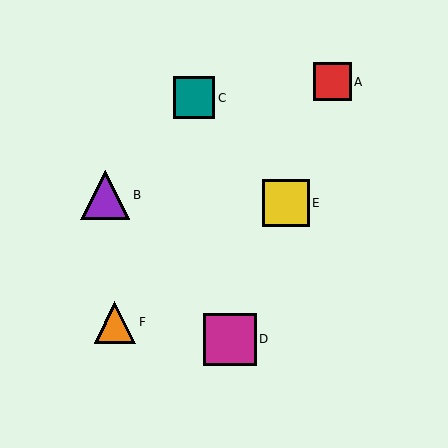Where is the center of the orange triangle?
The center of the orange triangle is at (115, 322).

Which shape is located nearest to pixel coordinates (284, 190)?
The yellow square (labeled E) at (286, 203) is nearest to that location.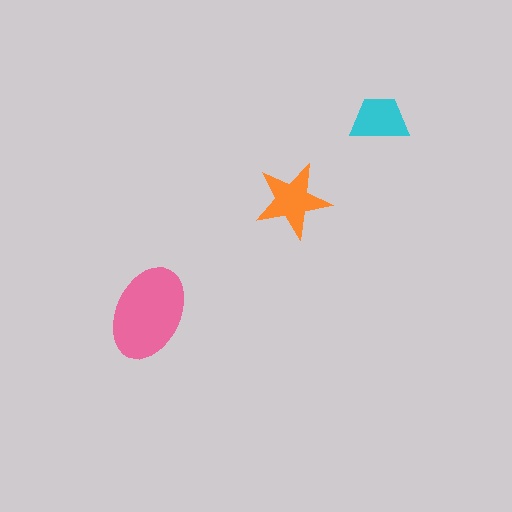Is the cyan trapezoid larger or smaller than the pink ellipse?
Smaller.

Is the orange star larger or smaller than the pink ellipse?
Smaller.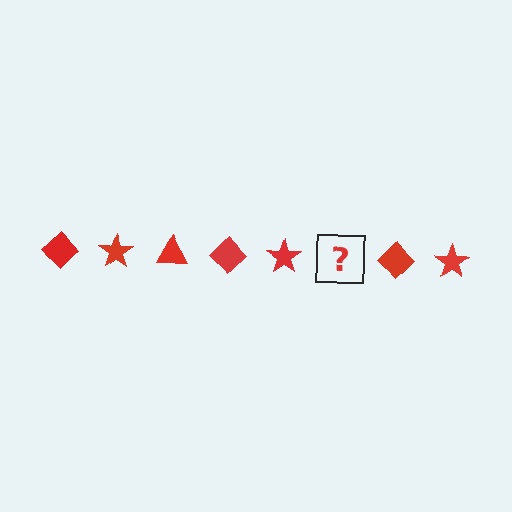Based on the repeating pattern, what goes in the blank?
The blank should be a red triangle.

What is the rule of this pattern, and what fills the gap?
The rule is that the pattern cycles through diamond, star, triangle shapes in red. The gap should be filled with a red triangle.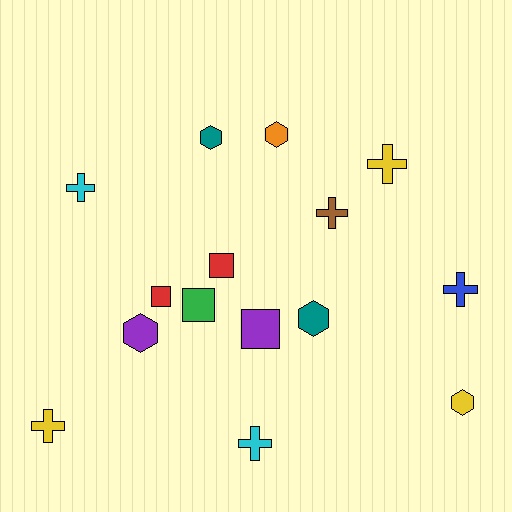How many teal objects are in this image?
There are 2 teal objects.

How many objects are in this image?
There are 15 objects.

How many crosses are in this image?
There are 6 crosses.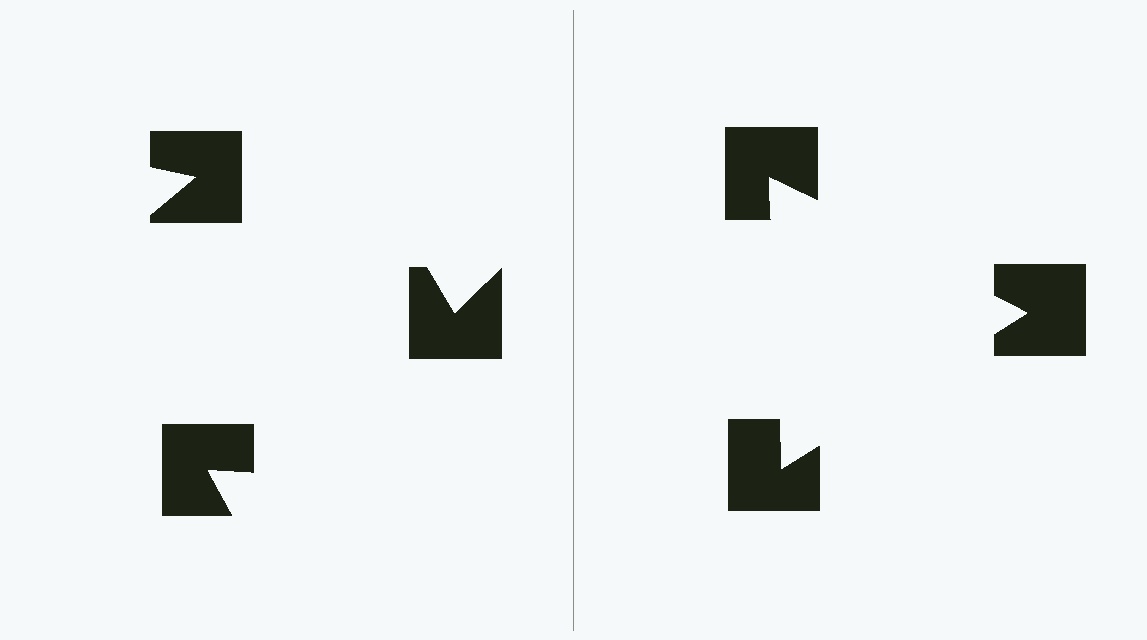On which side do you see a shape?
An illusory triangle appears on the right side. On the left side the wedge cuts are rotated, so no coherent shape forms.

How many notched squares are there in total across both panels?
6 — 3 on each side.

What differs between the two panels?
The notched squares are positioned identically on both sides; only the wedge orientations differ. On the right they align to a triangle; on the left they are misaligned.